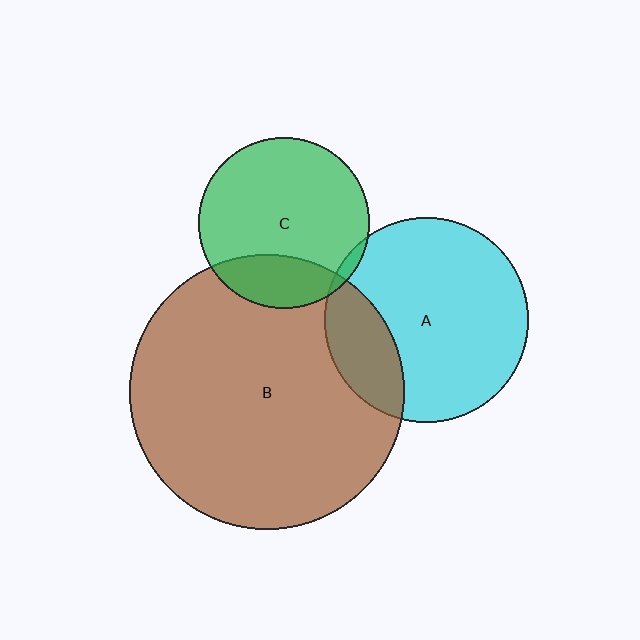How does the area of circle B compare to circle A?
Approximately 1.8 times.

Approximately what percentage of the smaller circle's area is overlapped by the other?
Approximately 20%.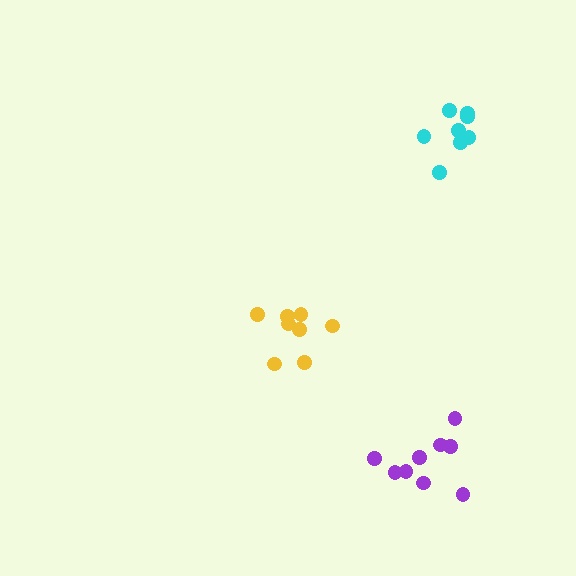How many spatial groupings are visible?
There are 3 spatial groupings.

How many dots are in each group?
Group 1: 8 dots, Group 2: 8 dots, Group 3: 9 dots (25 total).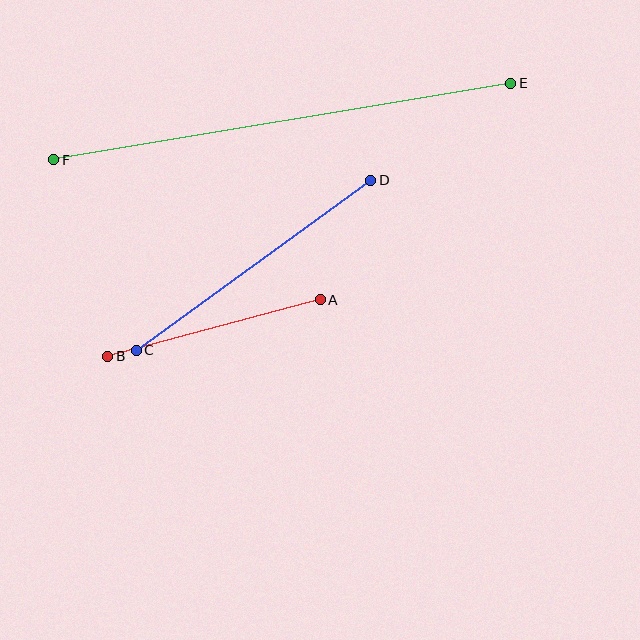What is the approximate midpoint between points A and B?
The midpoint is at approximately (214, 328) pixels.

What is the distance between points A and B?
The distance is approximately 220 pixels.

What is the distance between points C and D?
The distance is approximately 290 pixels.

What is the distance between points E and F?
The distance is approximately 463 pixels.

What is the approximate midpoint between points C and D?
The midpoint is at approximately (254, 265) pixels.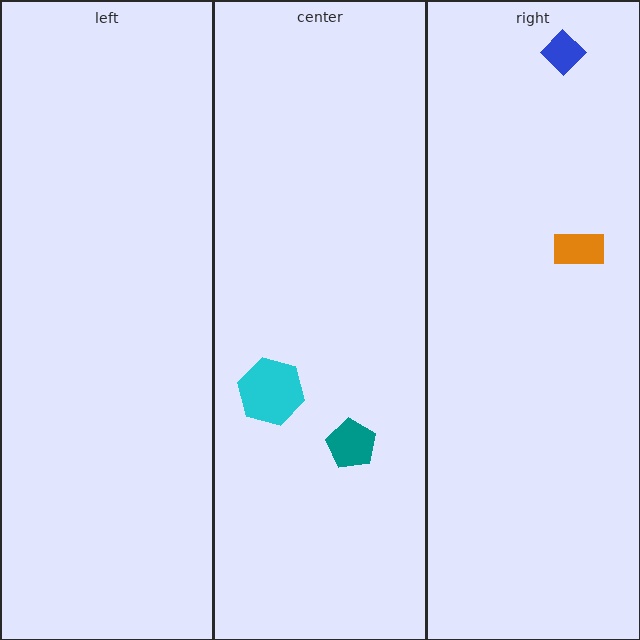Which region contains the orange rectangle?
The right region.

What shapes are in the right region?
The blue diamond, the orange rectangle.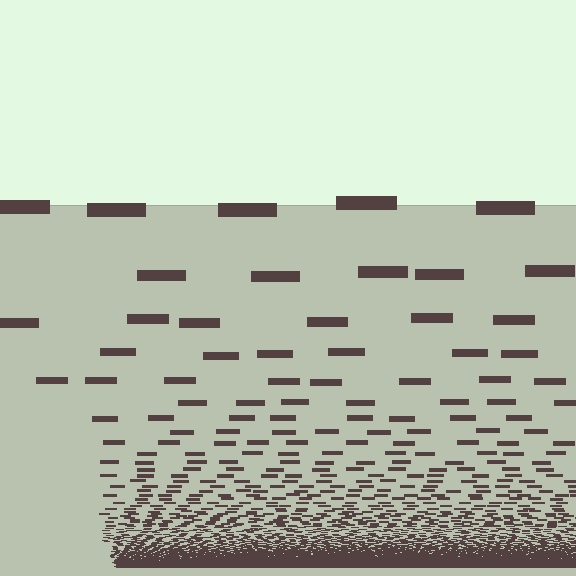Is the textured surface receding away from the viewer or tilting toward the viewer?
The surface appears to tilt toward the viewer. Texture elements get larger and sparser toward the top.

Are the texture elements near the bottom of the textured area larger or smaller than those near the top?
Smaller. The gradient is inverted — elements near the bottom are smaller and denser.